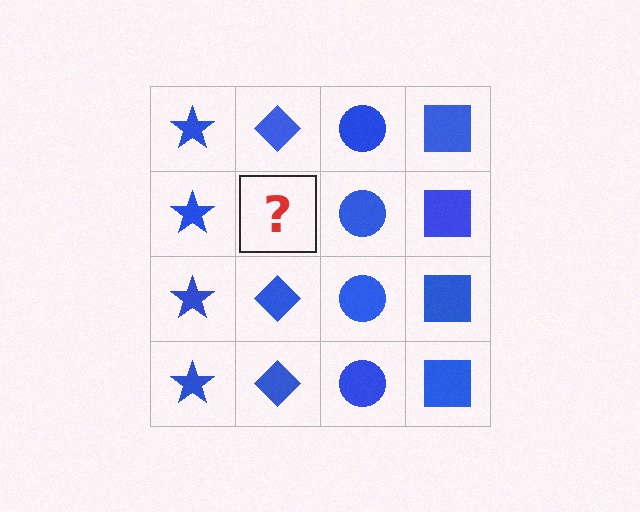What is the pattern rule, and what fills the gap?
The rule is that each column has a consistent shape. The gap should be filled with a blue diamond.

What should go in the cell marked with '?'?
The missing cell should contain a blue diamond.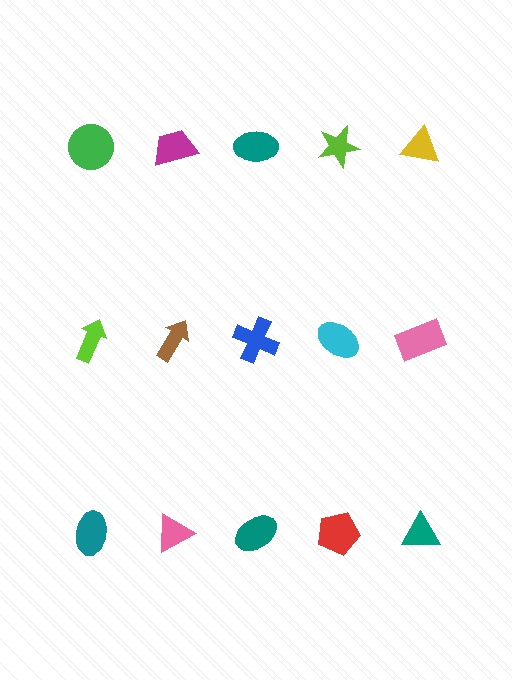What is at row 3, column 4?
A red pentagon.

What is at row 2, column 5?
A pink rectangle.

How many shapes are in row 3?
5 shapes.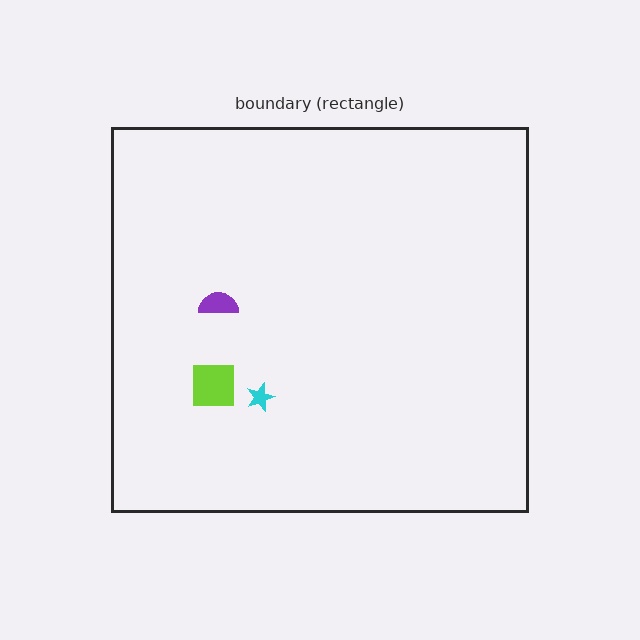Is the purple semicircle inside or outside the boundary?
Inside.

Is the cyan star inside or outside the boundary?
Inside.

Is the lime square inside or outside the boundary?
Inside.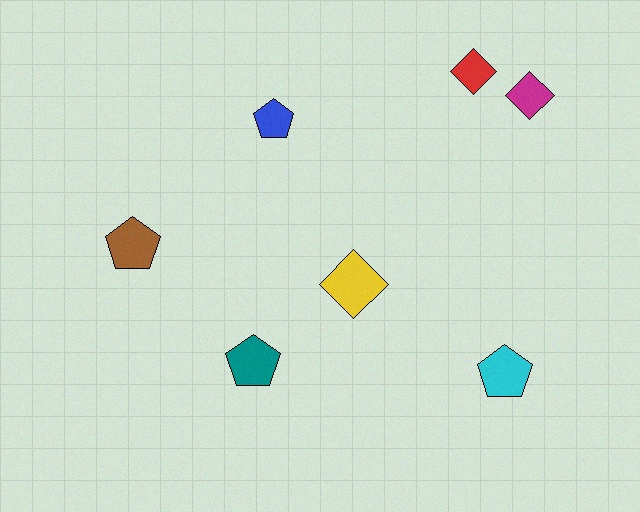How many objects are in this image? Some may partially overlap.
There are 7 objects.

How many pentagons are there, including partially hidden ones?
There are 4 pentagons.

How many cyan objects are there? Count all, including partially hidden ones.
There is 1 cyan object.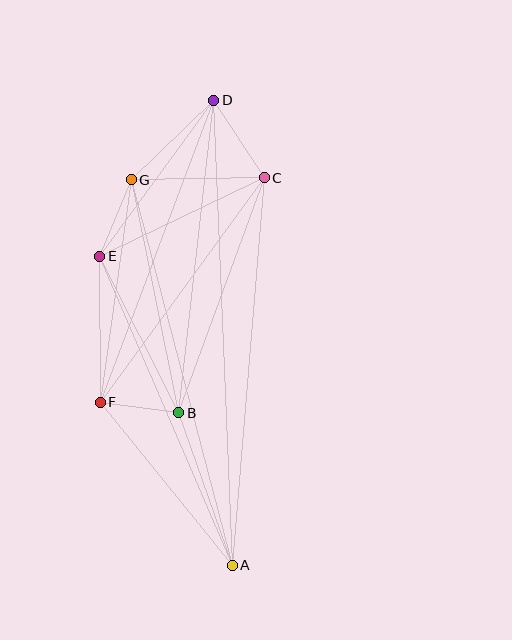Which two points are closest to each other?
Points B and F are closest to each other.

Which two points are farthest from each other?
Points A and D are farthest from each other.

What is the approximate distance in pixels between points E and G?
The distance between E and G is approximately 83 pixels.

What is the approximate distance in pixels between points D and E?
The distance between D and E is approximately 193 pixels.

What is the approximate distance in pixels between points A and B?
The distance between A and B is approximately 162 pixels.